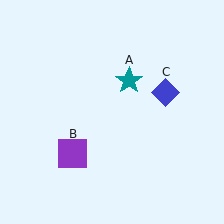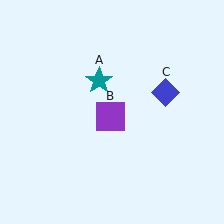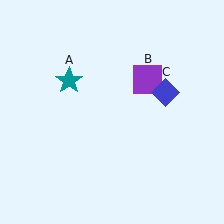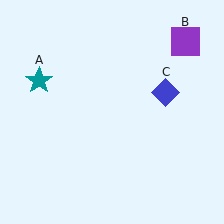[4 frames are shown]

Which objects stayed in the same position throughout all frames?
Blue diamond (object C) remained stationary.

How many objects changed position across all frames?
2 objects changed position: teal star (object A), purple square (object B).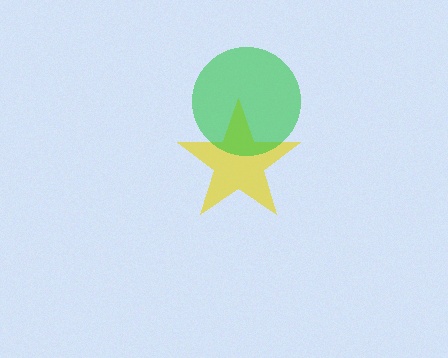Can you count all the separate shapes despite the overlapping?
Yes, there are 2 separate shapes.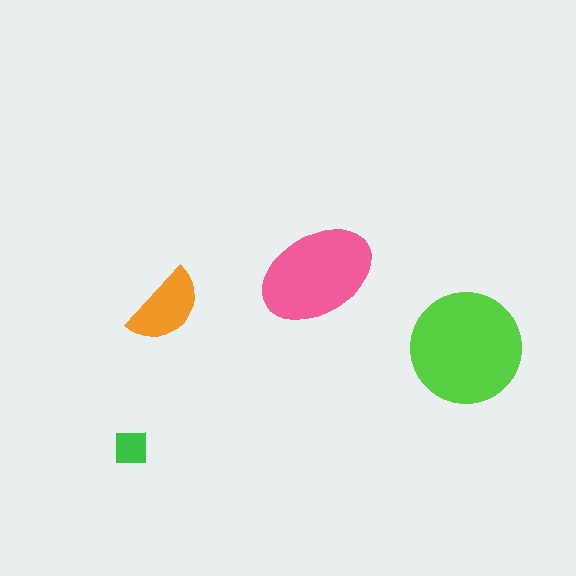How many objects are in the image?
There are 4 objects in the image.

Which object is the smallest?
The green square.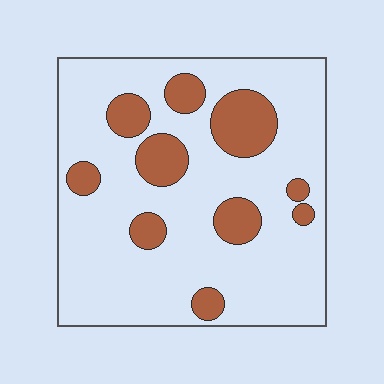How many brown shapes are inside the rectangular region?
10.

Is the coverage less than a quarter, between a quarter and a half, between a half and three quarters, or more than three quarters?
Less than a quarter.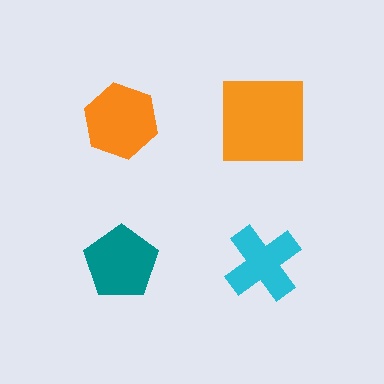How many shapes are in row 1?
2 shapes.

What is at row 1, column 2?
An orange square.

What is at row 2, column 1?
A teal pentagon.